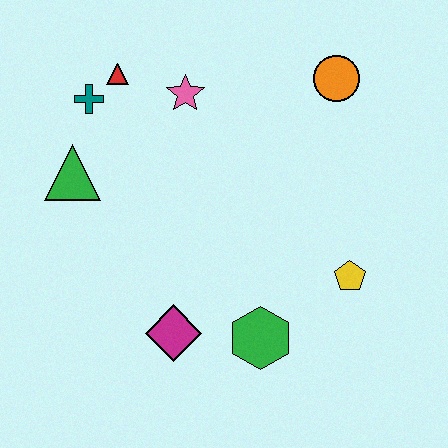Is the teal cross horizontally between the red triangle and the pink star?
No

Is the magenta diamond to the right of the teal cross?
Yes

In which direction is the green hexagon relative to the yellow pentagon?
The green hexagon is to the left of the yellow pentagon.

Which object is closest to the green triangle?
The teal cross is closest to the green triangle.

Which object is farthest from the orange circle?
The magenta diamond is farthest from the orange circle.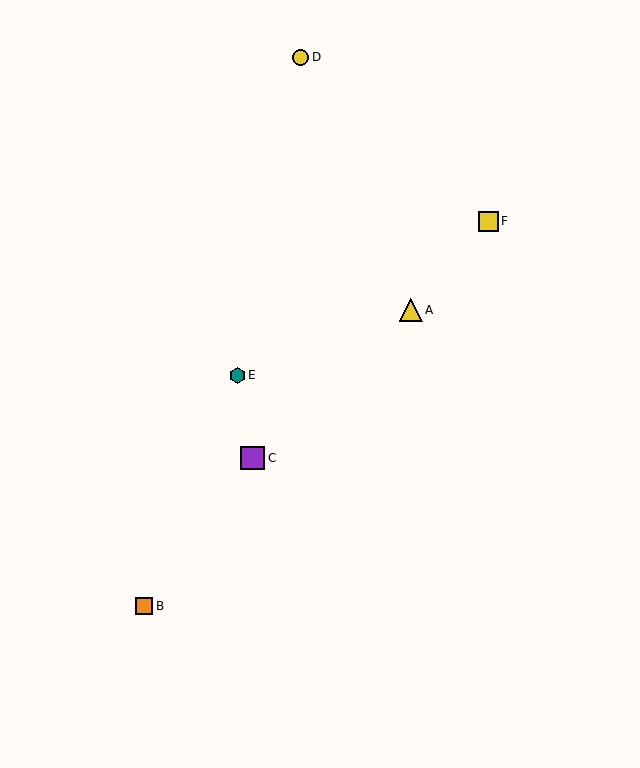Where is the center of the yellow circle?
The center of the yellow circle is at (301, 57).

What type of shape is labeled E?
Shape E is a teal hexagon.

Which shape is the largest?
The purple square (labeled C) is the largest.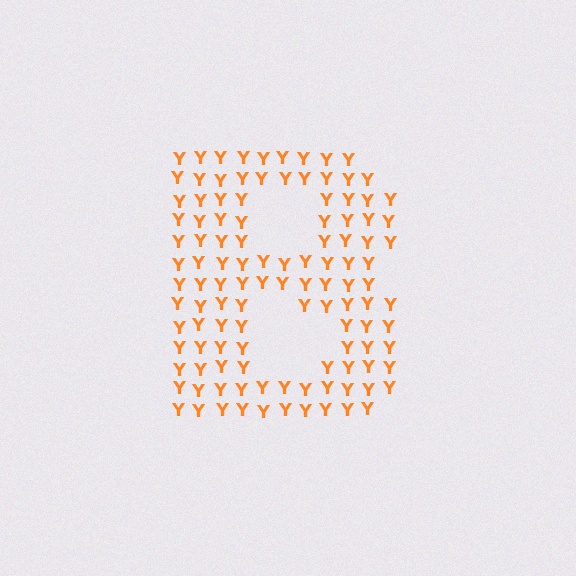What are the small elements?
The small elements are letter Y's.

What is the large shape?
The large shape is the letter B.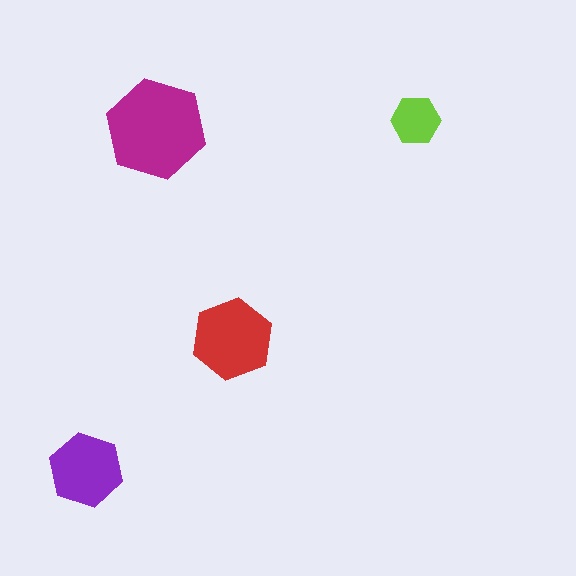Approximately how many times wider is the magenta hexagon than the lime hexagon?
About 2 times wider.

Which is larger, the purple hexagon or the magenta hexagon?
The magenta one.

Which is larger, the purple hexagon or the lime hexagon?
The purple one.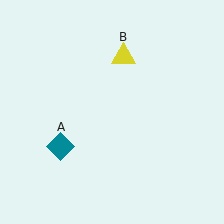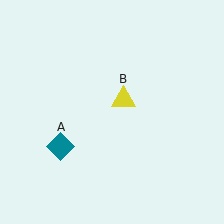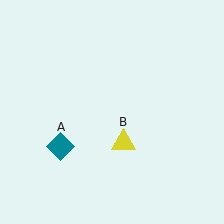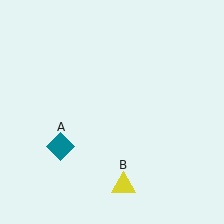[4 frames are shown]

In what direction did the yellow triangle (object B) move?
The yellow triangle (object B) moved down.